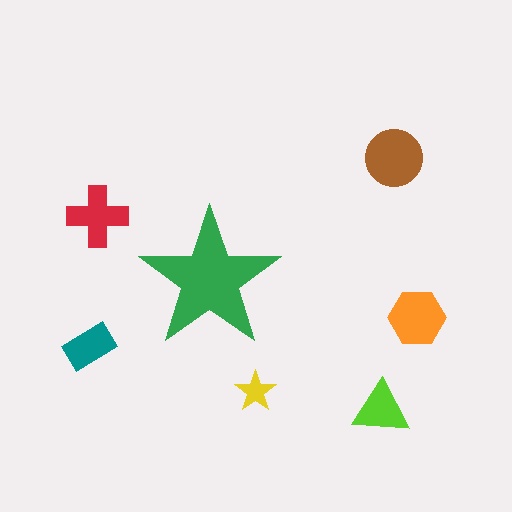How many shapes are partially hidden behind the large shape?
0 shapes are partially hidden.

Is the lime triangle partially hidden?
No, the lime triangle is fully visible.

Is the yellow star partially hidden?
No, the yellow star is fully visible.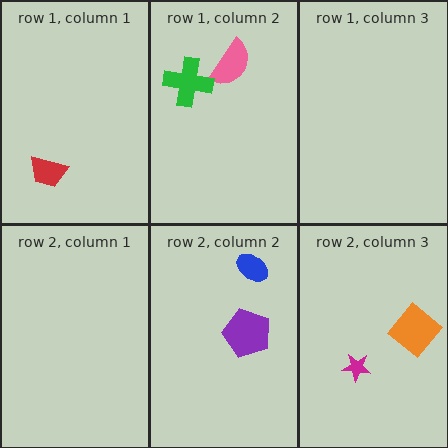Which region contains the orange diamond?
The row 2, column 3 region.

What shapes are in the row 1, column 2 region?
The pink semicircle, the green cross.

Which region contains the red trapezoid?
The row 1, column 1 region.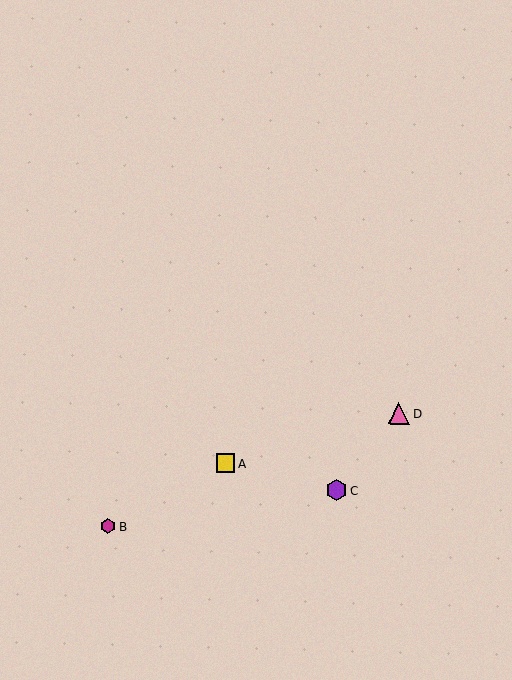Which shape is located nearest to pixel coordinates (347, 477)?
The purple hexagon (labeled C) at (336, 490) is nearest to that location.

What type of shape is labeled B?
Shape B is a magenta hexagon.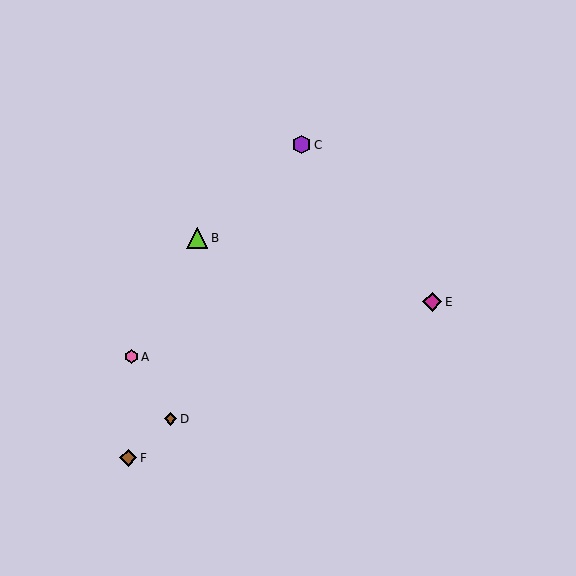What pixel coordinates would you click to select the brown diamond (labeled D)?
Click at (170, 419) to select the brown diamond D.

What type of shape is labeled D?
Shape D is a brown diamond.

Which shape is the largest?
The lime triangle (labeled B) is the largest.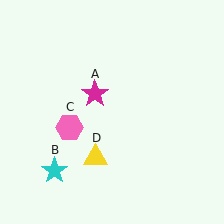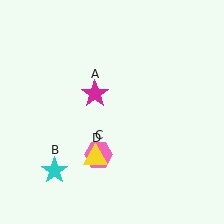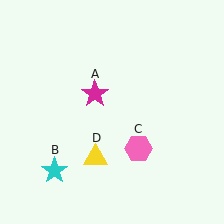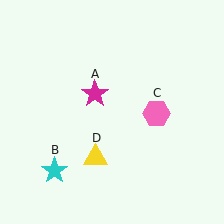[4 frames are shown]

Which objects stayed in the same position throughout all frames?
Magenta star (object A) and cyan star (object B) and yellow triangle (object D) remained stationary.